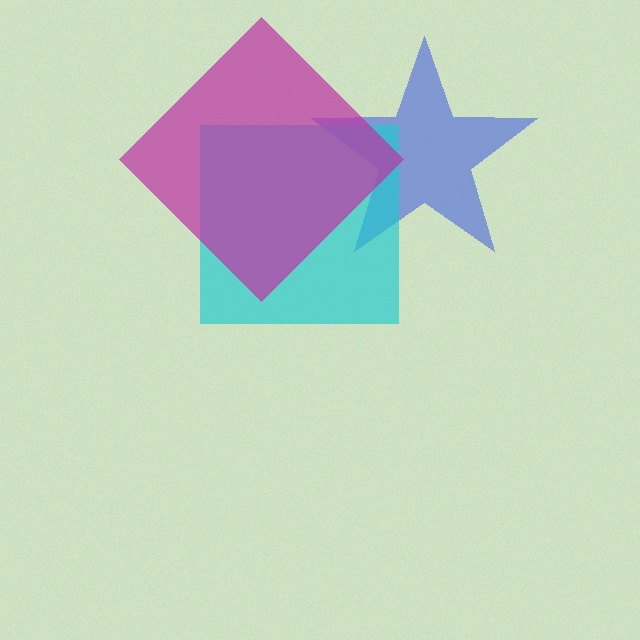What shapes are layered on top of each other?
The layered shapes are: a blue star, a cyan square, a magenta diamond.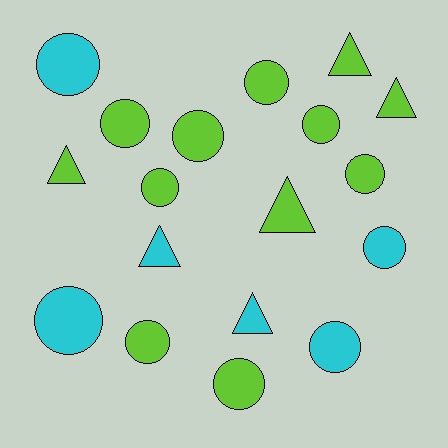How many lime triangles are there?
There are 4 lime triangles.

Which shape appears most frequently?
Circle, with 12 objects.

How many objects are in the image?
There are 18 objects.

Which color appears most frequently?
Lime, with 12 objects.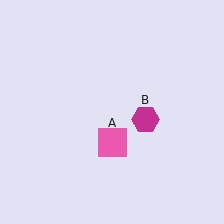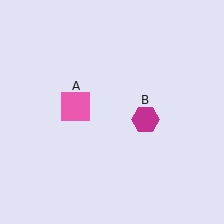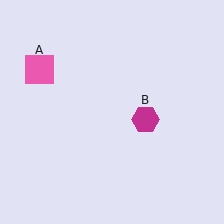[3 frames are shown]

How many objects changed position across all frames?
1 object changed position: pink square (object A).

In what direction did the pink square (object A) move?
The pink square (object A) moved up and to the left.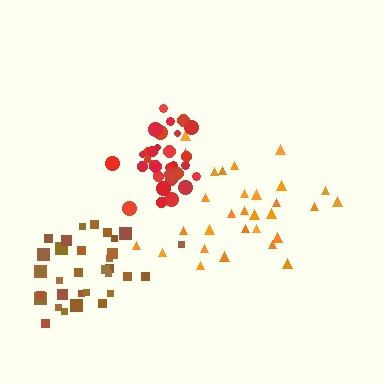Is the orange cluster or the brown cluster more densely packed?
Brown.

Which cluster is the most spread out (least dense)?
Orange.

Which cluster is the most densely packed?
Red.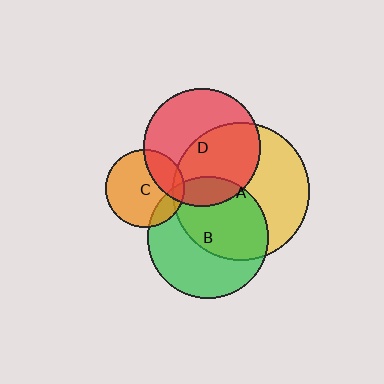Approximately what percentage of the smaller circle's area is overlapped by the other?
Approximately 50%.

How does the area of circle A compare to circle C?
Approximately 3.0 times.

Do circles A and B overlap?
Yes.